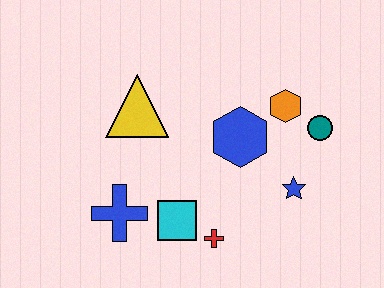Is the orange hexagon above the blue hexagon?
Yes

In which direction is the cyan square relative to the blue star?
The cyan square is to the left of the blue star.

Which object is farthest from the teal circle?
The blue cross is farthest from the teal circle.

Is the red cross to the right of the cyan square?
Yes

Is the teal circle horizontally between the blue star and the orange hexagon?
No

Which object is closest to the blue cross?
The cyan square is closest to the blue cross.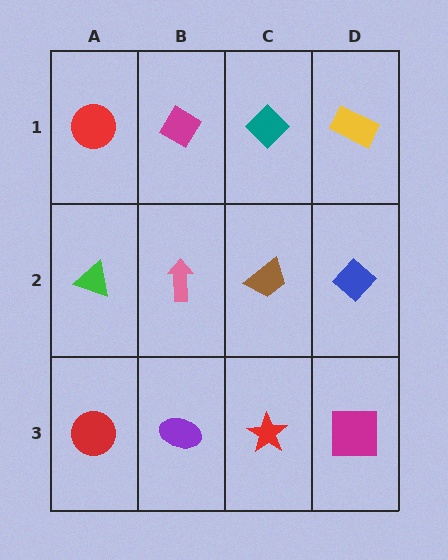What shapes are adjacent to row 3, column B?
A pink arrow (row 2, column B), a red circle (row 3, column A), a red star (row 3, column C).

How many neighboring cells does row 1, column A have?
2.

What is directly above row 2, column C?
A teal diamond.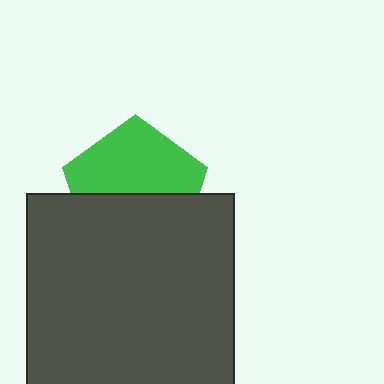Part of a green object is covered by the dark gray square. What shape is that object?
It is a pentagon.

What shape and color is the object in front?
The object in front is a dark gray square.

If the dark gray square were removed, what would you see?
You would see the complete green pentagon.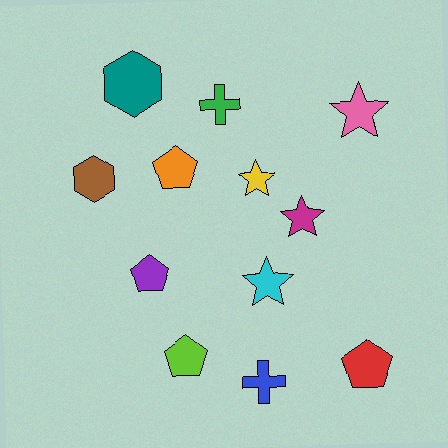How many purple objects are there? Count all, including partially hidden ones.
There is 1 purple object.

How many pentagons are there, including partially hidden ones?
There are 4 pentagons.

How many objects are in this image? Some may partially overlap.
There are 12 objects.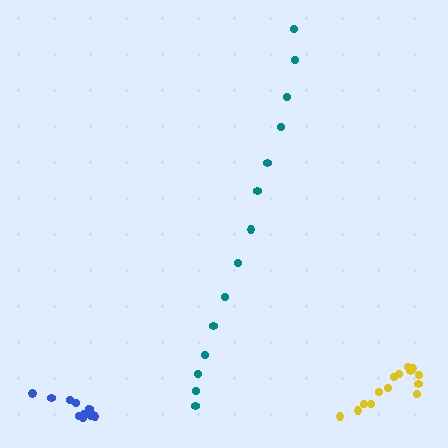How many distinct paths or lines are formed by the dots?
There are 3 distinct paths.